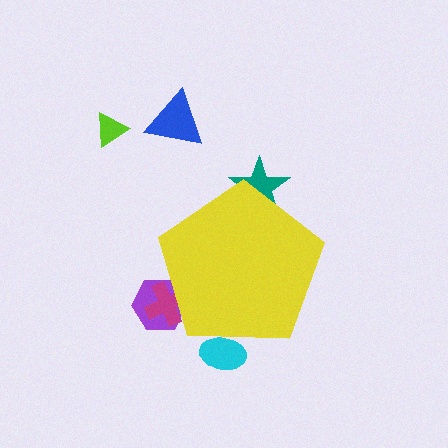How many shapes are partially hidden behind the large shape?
4 shapes are partially hidden.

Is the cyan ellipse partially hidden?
Yes, the cyan ellipse is partially hidden behind the yellow pentagon.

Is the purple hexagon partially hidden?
Yes, the purple hexagon is partially hidden behind the yellow pentagon.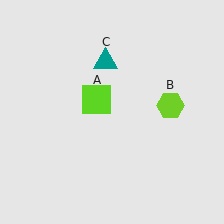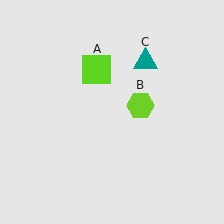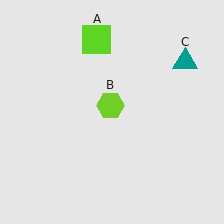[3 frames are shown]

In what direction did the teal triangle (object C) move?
The teal triangle (object C) moved right.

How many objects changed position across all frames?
3 objects changed position: lime square (object A), lime hexagon (object B), teal triangle (object C).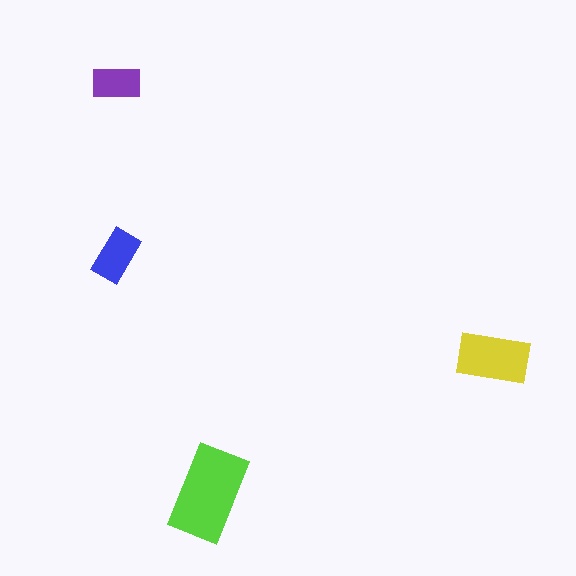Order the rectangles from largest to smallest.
the lime one, the yellow one, the blue one, the purple one.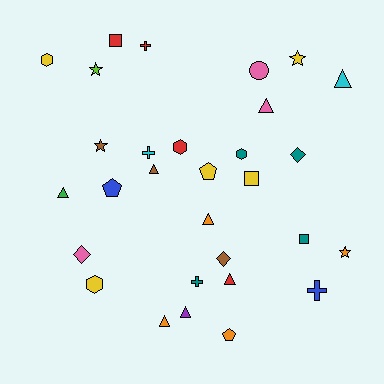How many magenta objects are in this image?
There are no magenta objects.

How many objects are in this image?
There are 30 objects.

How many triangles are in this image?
There are 8 triangles.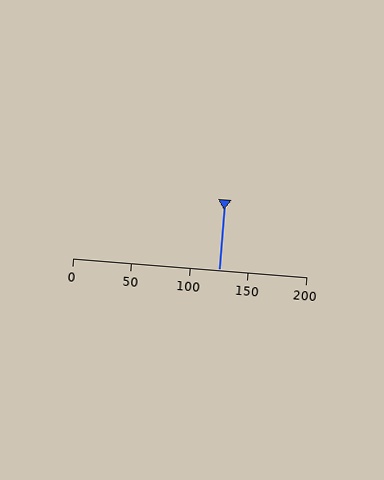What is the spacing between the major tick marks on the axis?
The major ticks are spaced 50 apart.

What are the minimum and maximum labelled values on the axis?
The axis runs from 0 to 200.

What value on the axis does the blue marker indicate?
The marker indicates approximately 125.